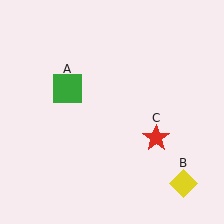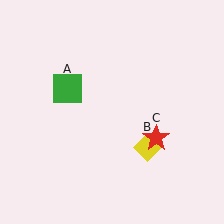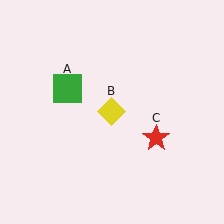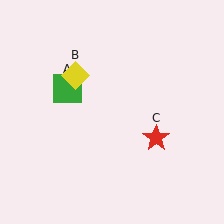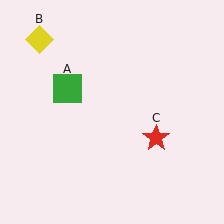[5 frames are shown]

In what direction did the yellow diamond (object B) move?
The yellow diamond (object B) moved up and to the left.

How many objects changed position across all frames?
1 object changed position: yellow diamond (object B).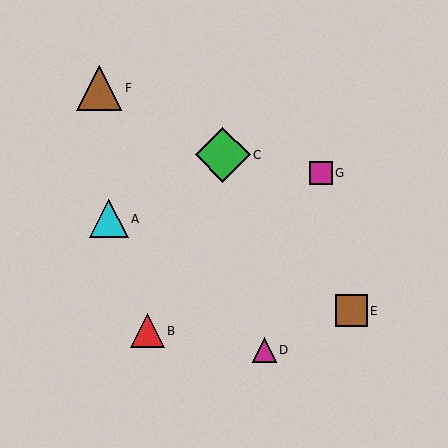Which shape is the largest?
The green diamond (labeled C) is the largest.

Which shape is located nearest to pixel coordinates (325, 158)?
The magenta square (labeled G) at (321, 173) is nearest to that location.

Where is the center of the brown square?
The center of the brown square is at (351, 311).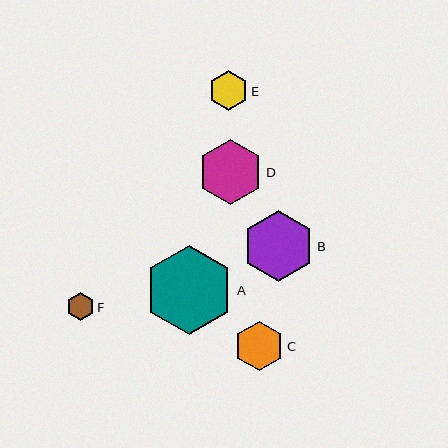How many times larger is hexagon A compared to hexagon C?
Hexagon A is approximately 1.8 times the size of hexagon C.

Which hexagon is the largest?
Hexagon A is the largest with a size of approximately 90 pixels.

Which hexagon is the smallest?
Hexagon F is the smallest with a size of approximately 28 pixels.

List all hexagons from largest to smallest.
From largest to smallest: A, B, D, C, E, F.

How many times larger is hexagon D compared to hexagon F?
Hexagon D is approximately 2.3 times the size of hexagon F.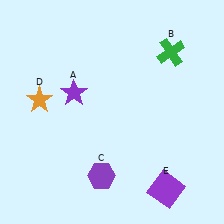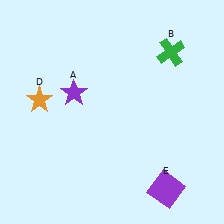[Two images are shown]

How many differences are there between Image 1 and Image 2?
There is 1 difference between the two images.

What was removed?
The purple hexagon (C) was removed in Image 2.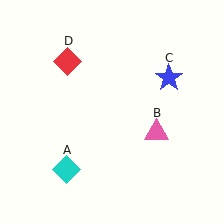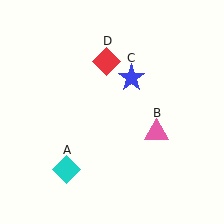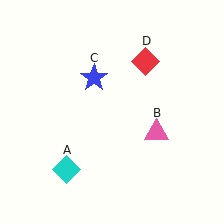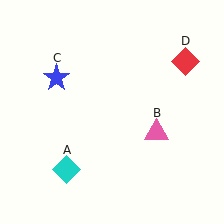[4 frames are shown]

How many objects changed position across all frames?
2 objects changed position: blue star (object C), red diamond (object D).